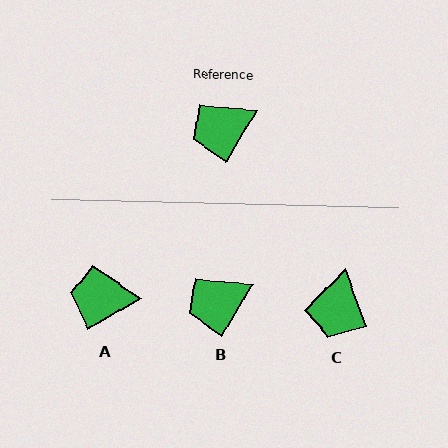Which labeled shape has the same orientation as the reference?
B.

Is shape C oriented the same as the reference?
No, it is off by about 51 degrees.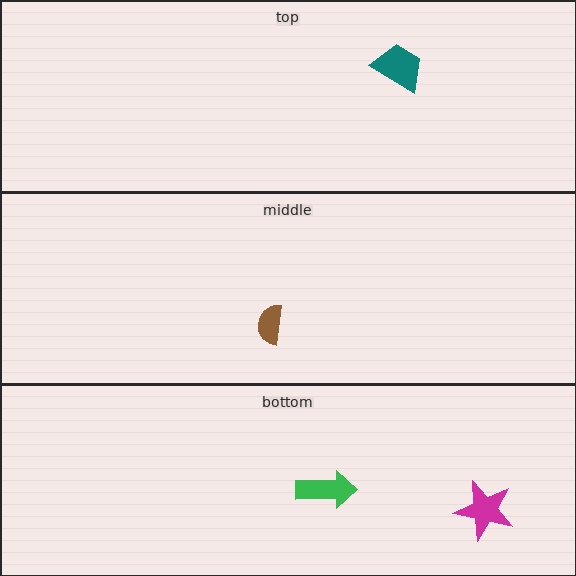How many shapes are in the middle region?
1.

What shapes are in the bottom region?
The magenta star, the green arrow.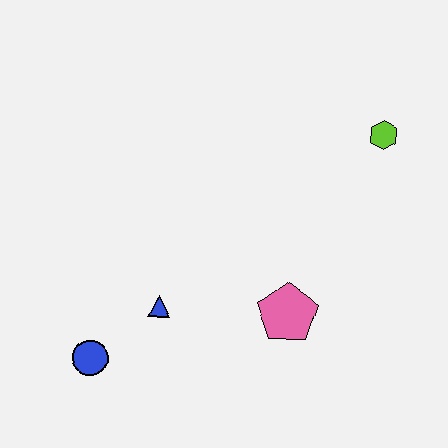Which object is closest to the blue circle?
The blue triangle is closest to the blue circle.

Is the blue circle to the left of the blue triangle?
Yes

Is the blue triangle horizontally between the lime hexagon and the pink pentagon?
No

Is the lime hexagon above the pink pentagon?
Yes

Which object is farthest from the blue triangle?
The lime hexagon is farthest from the blue triangle.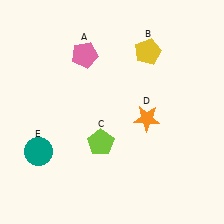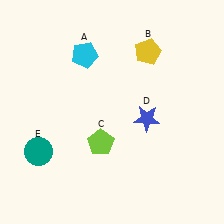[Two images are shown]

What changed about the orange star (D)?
In Image 1, D is orange. In Image 2, it changed to blue.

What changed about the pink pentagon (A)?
In Image 1, A is pink. In Image 2, it changed to cyan.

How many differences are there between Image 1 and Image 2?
There are 2 differences between the two images.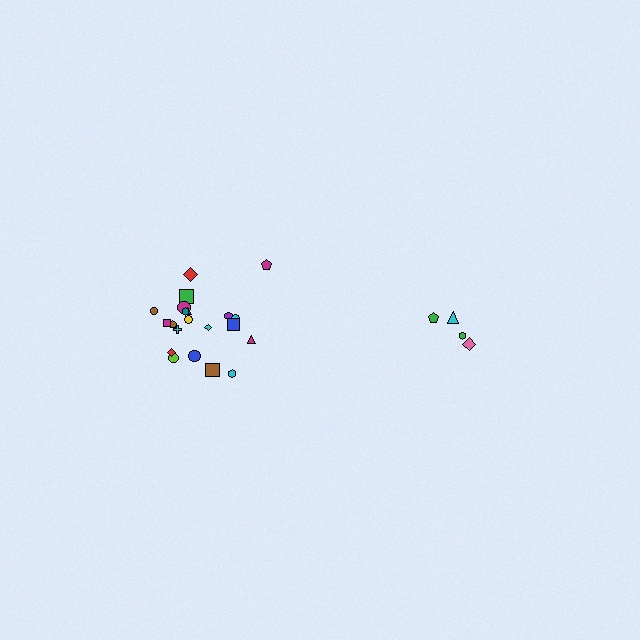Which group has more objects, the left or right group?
The left group.